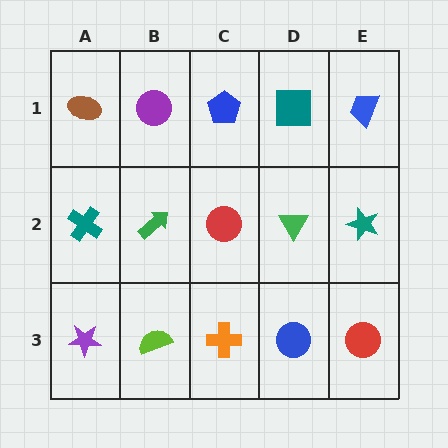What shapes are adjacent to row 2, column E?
A blue trapezoid (row 1, column E), a red circle (row 3, column E), a green triangle (row 2, column D).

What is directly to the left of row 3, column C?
A lime semicircle.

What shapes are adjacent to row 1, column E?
A teal star (row 2, column E), a teal square (row 1, column D).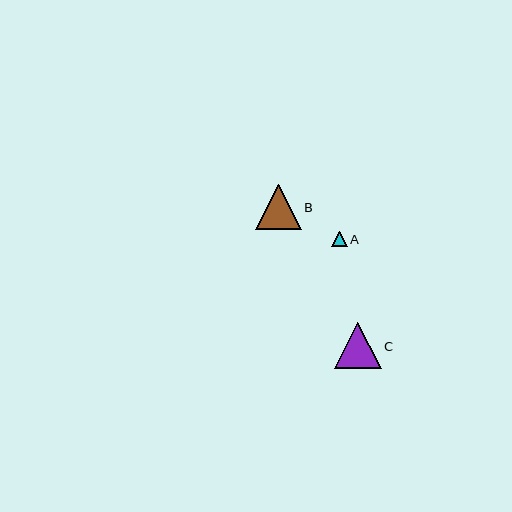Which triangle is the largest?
Triangle C is the largest with a size of approximately 46 pixels.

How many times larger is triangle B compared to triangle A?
Triangle B is approximately 2.9 times the size of triangle A.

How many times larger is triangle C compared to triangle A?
Triangle C is approximately 3.0 times the size of triangle A.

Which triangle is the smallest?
Triangle A is the smallest with a size of approximately 15 pixels.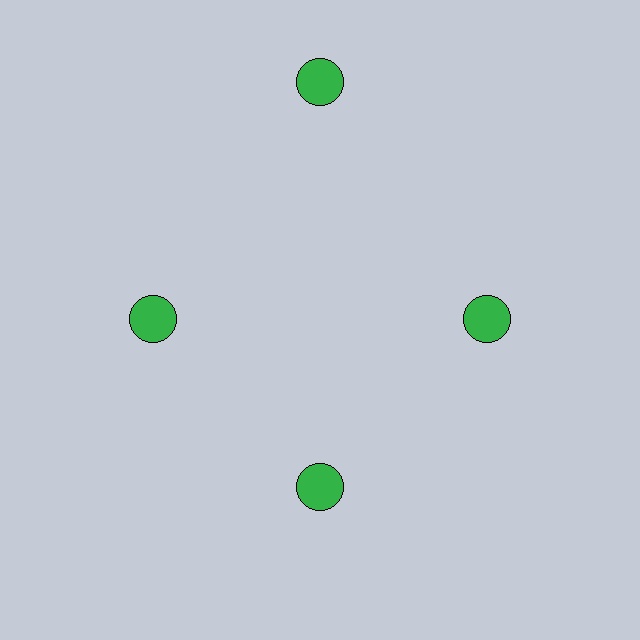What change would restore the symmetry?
The symmetry would be restored by moving it inward, back onto the ring so that all 4 circles sit at equal angles and equal distance from the center.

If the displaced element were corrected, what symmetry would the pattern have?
It would have 4-fold rotational symmetry — the pattern would map onto itself every 90 degrees.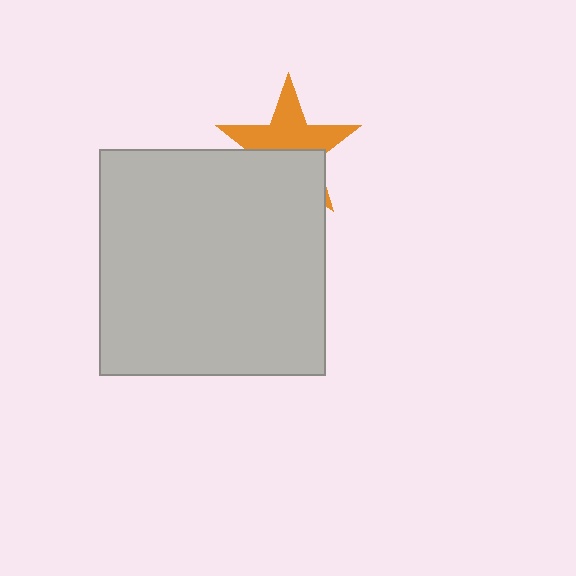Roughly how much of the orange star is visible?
About half of it is visible (roughly 55%).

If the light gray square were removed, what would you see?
You would see the complete orange star.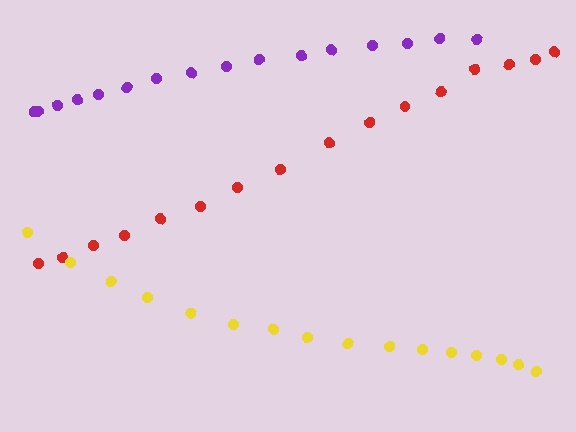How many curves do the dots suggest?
There are 3 distinct paths.